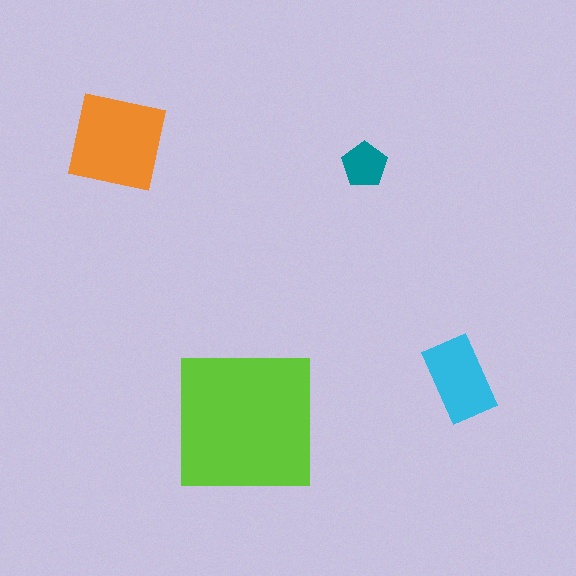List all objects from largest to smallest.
The lime square, the orange square, the cyan rectangle, the teal pentagon.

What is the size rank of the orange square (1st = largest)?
2nd.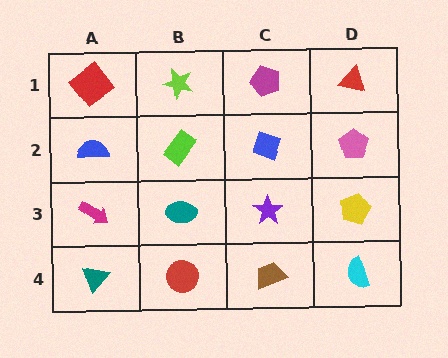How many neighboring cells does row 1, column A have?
2.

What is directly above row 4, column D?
A yellow pentagon.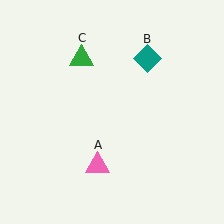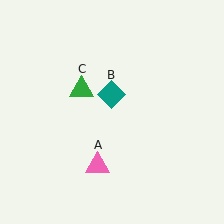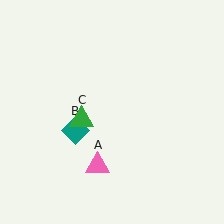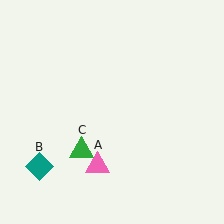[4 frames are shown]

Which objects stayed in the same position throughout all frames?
Pink triangle (object A) remained stationary.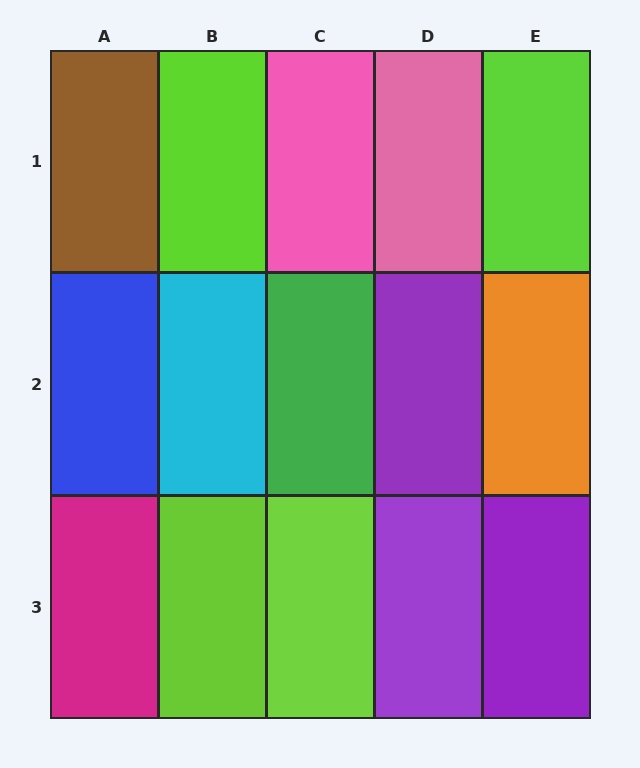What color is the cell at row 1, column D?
Pink.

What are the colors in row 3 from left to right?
Magenta, lime, lime, purple, purple.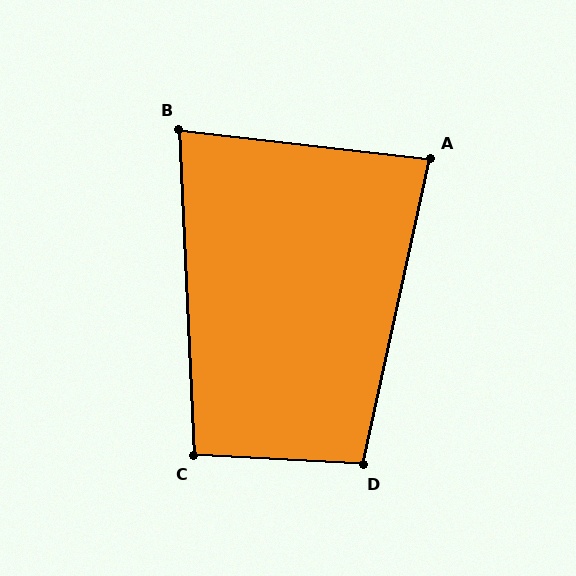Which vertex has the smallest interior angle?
B, at approximately 81 degrees.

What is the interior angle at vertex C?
Approximately 96 degrees (obtuse).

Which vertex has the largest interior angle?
D, at approximately 99 degrees.